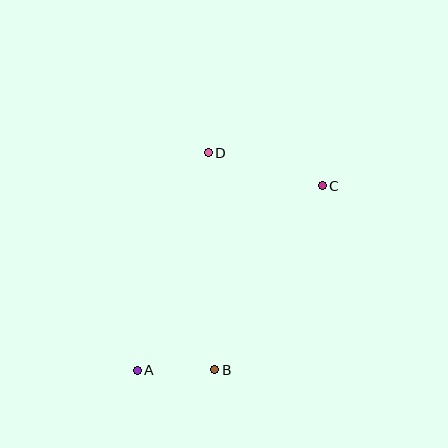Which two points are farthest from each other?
Points A and C are farthest from each other.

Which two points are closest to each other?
Points A and B are closest to each other.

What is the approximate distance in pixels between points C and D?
The distance between C and D is approximately 118 pixels.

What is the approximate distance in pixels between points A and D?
The distance between A and D is approximately 229 pixels.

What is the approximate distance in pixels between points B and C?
The distance between B and C is approximately 213 pixels.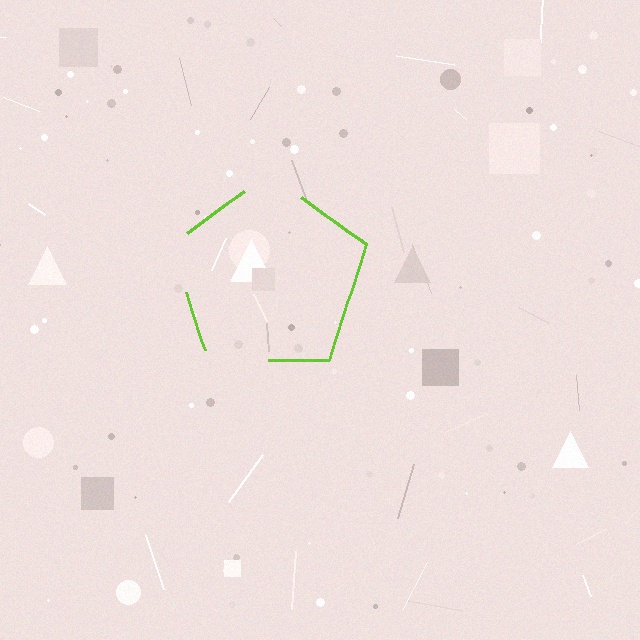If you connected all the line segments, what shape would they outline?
They would outline a pentagon.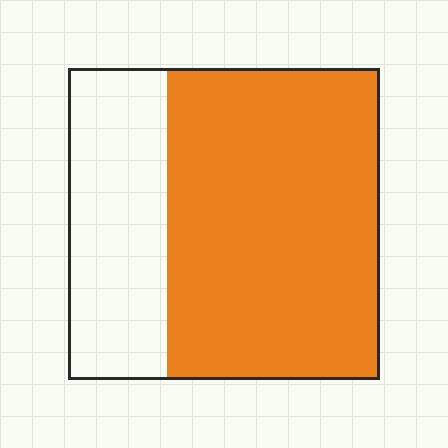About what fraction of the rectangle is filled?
About two thirds (2/3).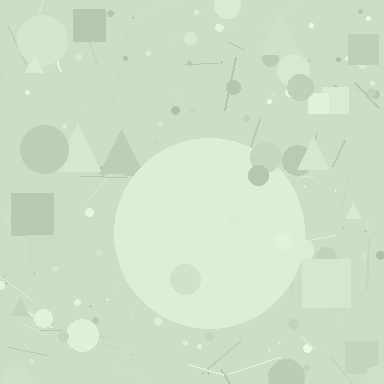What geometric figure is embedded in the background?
A circle is embedded in the background.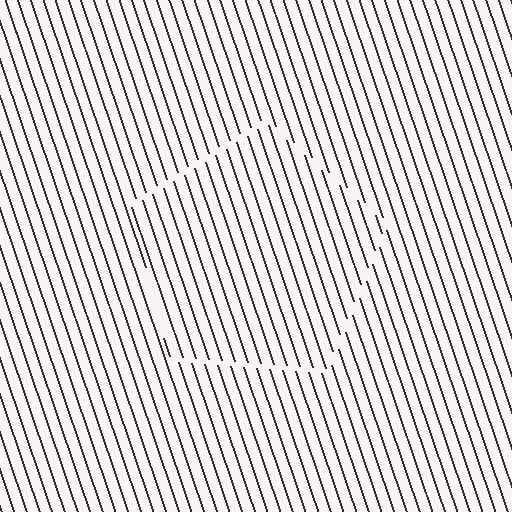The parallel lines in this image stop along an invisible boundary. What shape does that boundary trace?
An illusory pentagon. The interior of the shape contains the same grating, shifted by half a period — the contour is defined by the phase discontinuity where line-ends from the inner and outer gratings abut.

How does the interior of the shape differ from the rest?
The interior of the shape contains the same grating, shifted by half a period — the contour is defined by the phase discontinuity where line-ends from the inner and outer gratings abut.